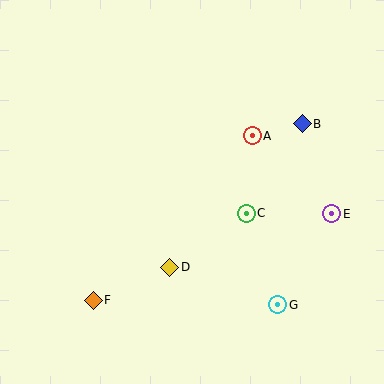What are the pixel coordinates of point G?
Point G is at (278, 305).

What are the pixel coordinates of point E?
Point E is at (332, 214).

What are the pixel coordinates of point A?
Point A is at (252, 136).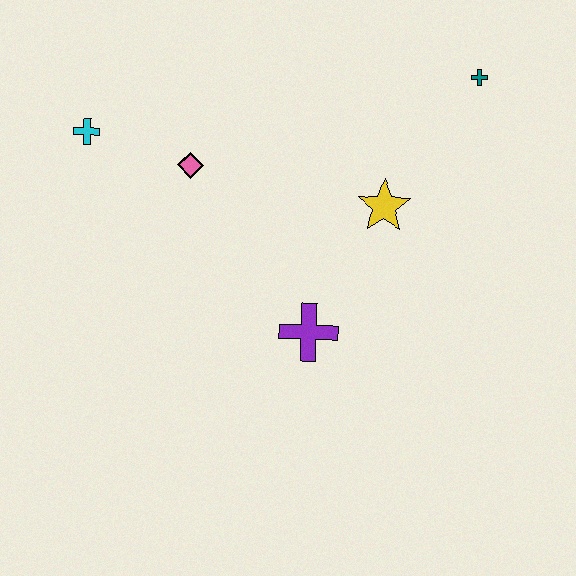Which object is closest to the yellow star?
The purple cross is closest to the yellow star.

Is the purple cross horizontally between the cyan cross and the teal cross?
Yes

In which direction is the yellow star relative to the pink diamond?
The yellow star is to the right of the pink diamond.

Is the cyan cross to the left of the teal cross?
Yes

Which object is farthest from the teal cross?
The cyan cross is farthest from the teal cross.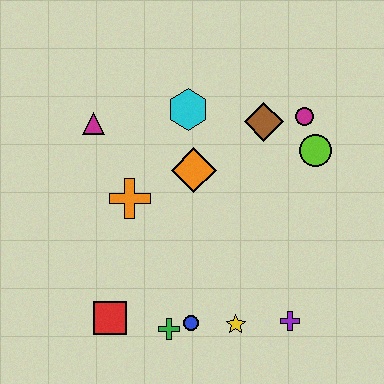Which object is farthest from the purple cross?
The magenta triangle is farthest from the purple cross.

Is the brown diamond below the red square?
No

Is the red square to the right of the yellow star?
No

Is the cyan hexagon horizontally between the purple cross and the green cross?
Yes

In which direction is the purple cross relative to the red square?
The purple cross is to the right of the red square.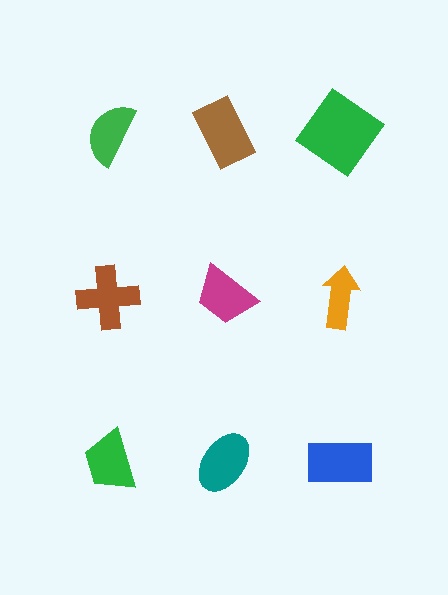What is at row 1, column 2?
A brown rectangle.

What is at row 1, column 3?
A green diamond.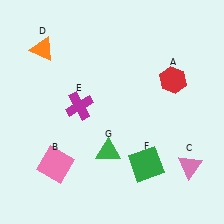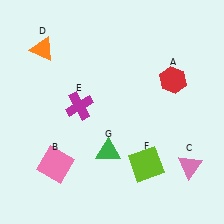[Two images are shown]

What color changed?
The square (F) changed from green in Image 1 to lime in Image 2.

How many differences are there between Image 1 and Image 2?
There is 1 difference between the two images.